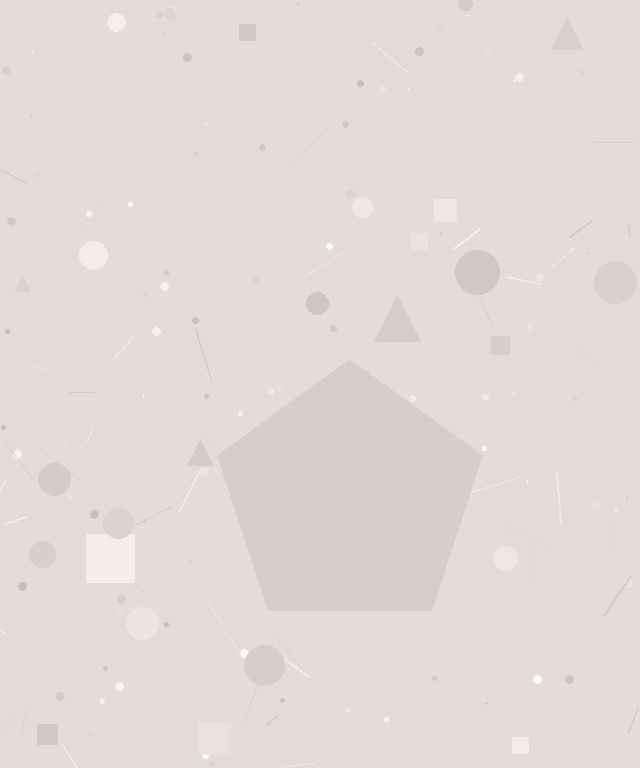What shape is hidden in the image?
A pentagon is hidden in the image.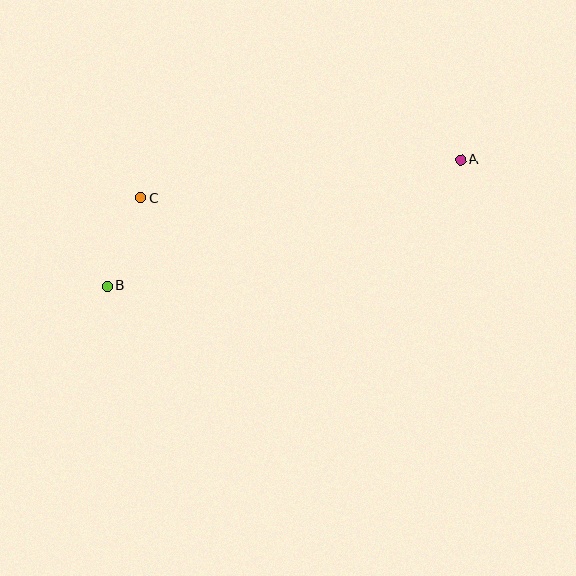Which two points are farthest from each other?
Points A and B are farthest from each other.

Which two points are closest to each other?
Points B and C are closest to each other.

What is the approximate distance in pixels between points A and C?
The distance between A and C is approximately 322 pixels.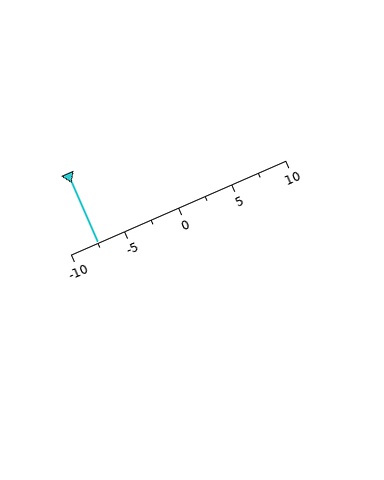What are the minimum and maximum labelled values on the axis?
The axis runs from -10 to 10.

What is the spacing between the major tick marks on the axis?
The major ticks are spaced 5 apart.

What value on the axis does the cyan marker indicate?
The marker indicates approximately -7.5.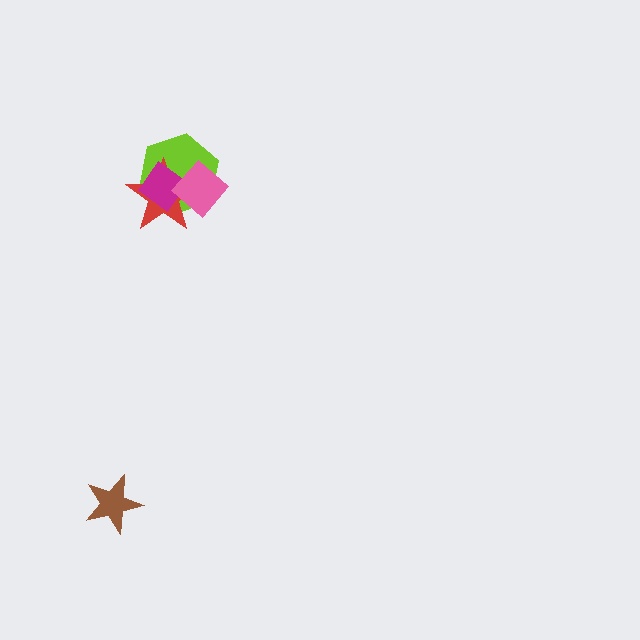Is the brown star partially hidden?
No, no other shape covers it.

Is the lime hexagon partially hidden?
Yes, it is partially covered by another shape.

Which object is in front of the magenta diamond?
The pink diamond is in front of the magenta diamond.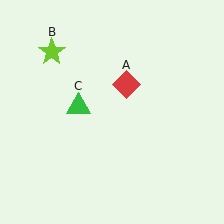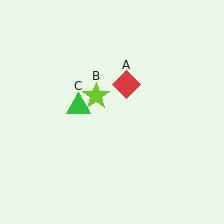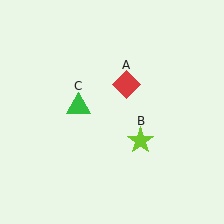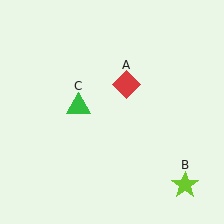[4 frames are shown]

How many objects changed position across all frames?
1 object changed position: lime star (object B).